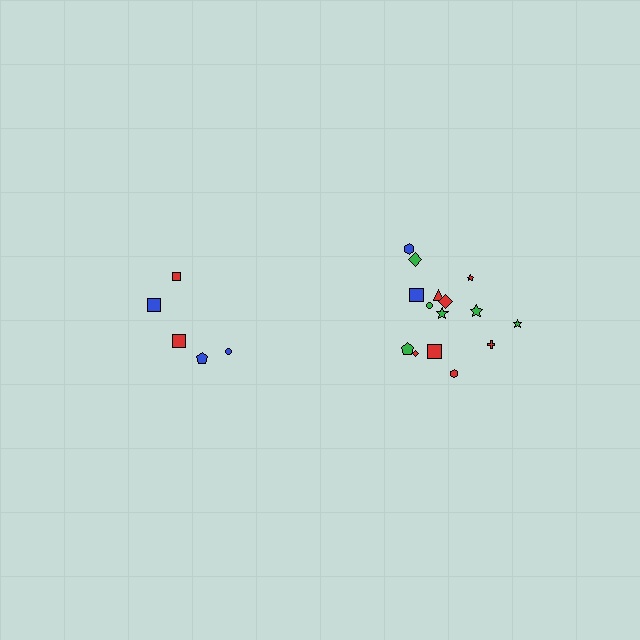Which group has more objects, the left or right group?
The right group.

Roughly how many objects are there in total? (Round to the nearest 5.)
Roughly 20 objects in total.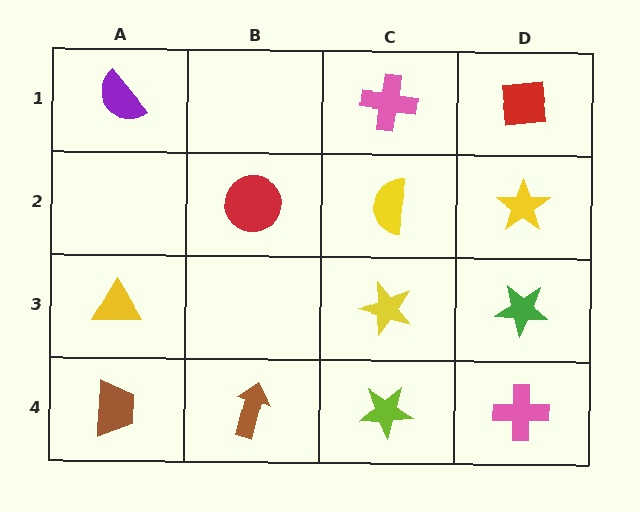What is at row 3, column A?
A yellow triangle.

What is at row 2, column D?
A yellow star.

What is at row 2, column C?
A yellow semicircle.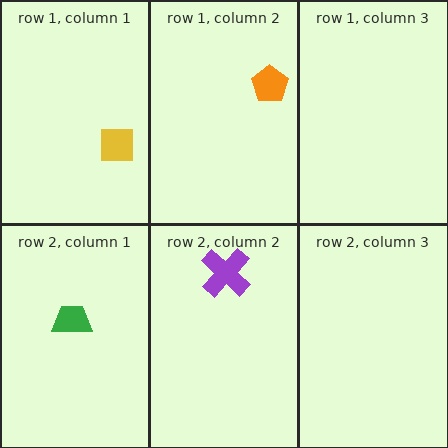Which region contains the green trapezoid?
The row 2, column 1 region.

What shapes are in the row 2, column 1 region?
The green trapezoid.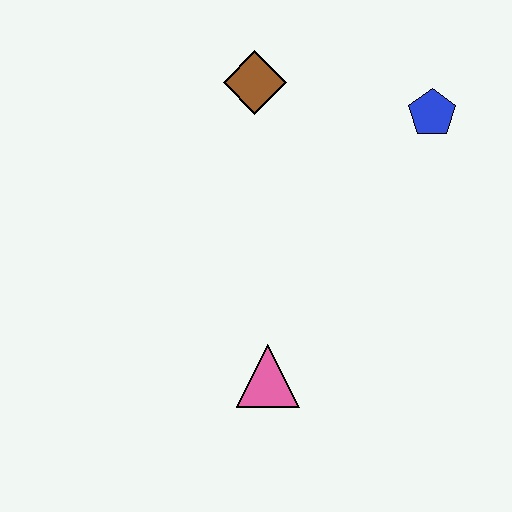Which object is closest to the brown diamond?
The blue pentagon is closest to the brown diamond.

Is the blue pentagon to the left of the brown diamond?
No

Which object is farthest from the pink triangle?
The blue pentagon is farthest from the pink triangle.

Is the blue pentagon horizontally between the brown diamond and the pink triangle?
No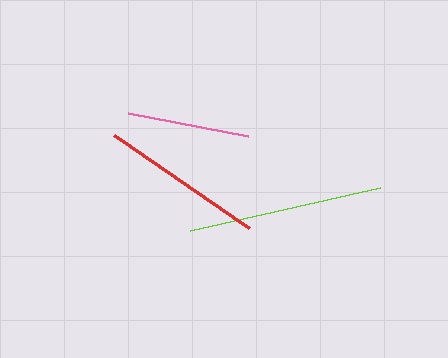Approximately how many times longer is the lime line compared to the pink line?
The lime line is approximately 1.6 times the length of the pink line.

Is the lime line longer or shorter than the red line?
The lime line is longer than the red line.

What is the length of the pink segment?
The pink segment is approximately 122 pixels long.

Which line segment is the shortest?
The pink line is the shortest at approximately 122 pixels.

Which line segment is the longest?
The lime line is the longest at approximately 194 pixels.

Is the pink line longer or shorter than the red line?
The red line is longer than the pink line.